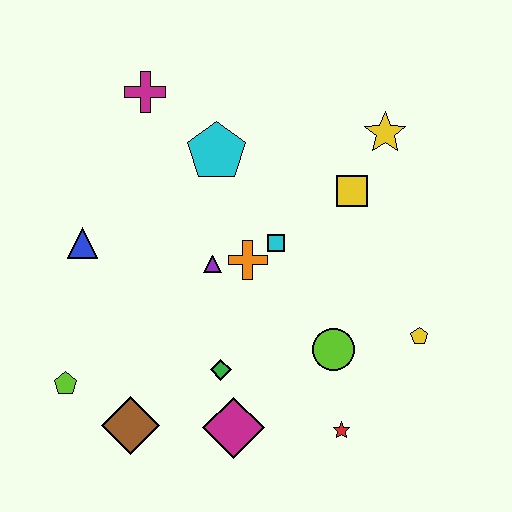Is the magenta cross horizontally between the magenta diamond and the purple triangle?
No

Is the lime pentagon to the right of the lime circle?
No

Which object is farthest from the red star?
The magenta cross is farthest from the red star.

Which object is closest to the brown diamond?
The lime pentagon is closest to the brown diamond.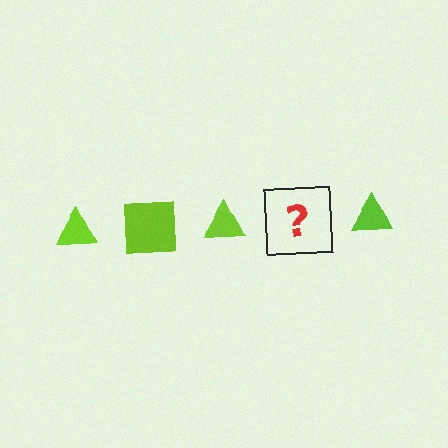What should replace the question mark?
The question mark should be replaced with a lime square.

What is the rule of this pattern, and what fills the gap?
The rule is that the pattern cycles through triangle, square shapes in lime. The gap should be filled with a lime square.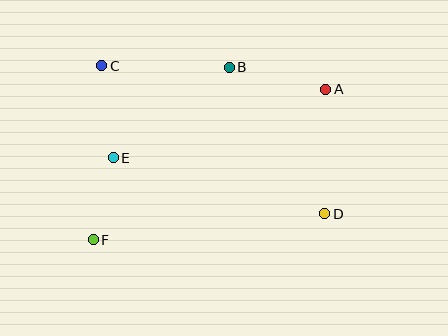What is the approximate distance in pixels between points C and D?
The distance between C and D is approximately 267 pixels.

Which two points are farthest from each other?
Points A and F are farthest from each other.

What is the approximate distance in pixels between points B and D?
The distance between B and D is approximately 175 pixels.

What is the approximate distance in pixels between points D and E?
The distance between D and E is approximately 219 pixels.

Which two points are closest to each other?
Points E and F are closest to each other.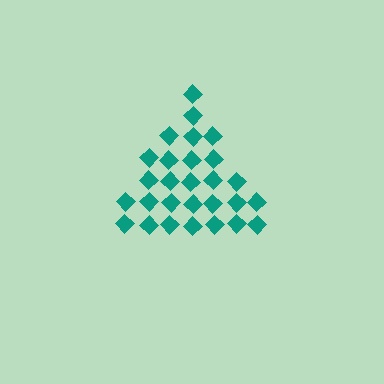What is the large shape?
The large shape is a triangle.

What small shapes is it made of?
It is made of small diamonds.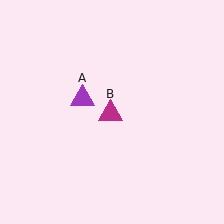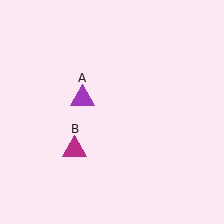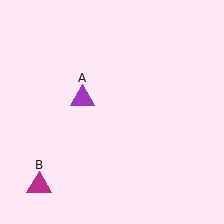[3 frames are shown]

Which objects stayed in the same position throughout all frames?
Purple triangle (object A) remained stationary.